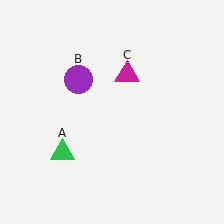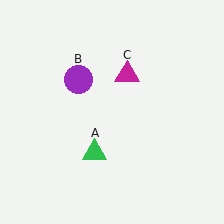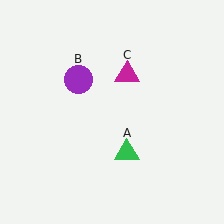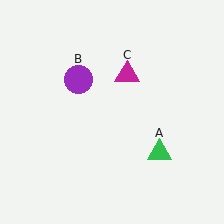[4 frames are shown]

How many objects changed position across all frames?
1 object changed position: green triangle (object A).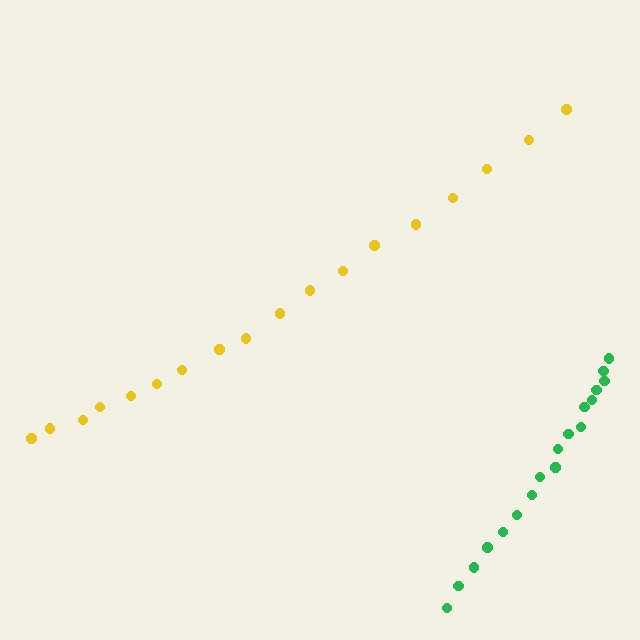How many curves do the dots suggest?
There are 2 distinct paths.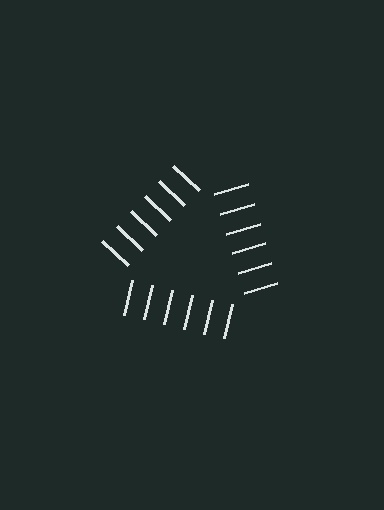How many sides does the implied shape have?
3 sides — the line-ends trace a triangle.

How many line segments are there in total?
18 — 6 along each of the 3 edges.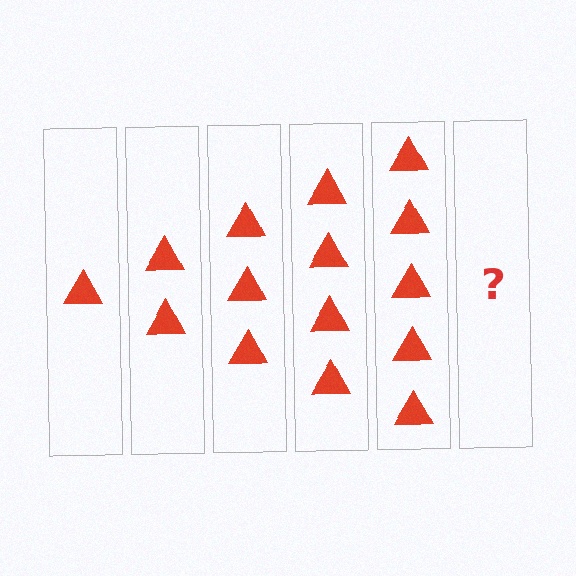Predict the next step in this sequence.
The next step is 6 triangles.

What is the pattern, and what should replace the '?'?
The pattern is that each step adds one more triangle. The '?' should be 6 triangles.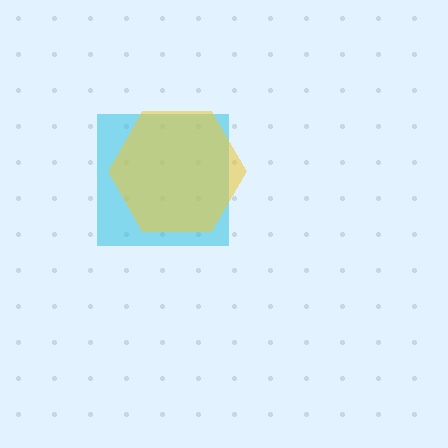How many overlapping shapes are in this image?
There are 2 overlapping shapes in the image.